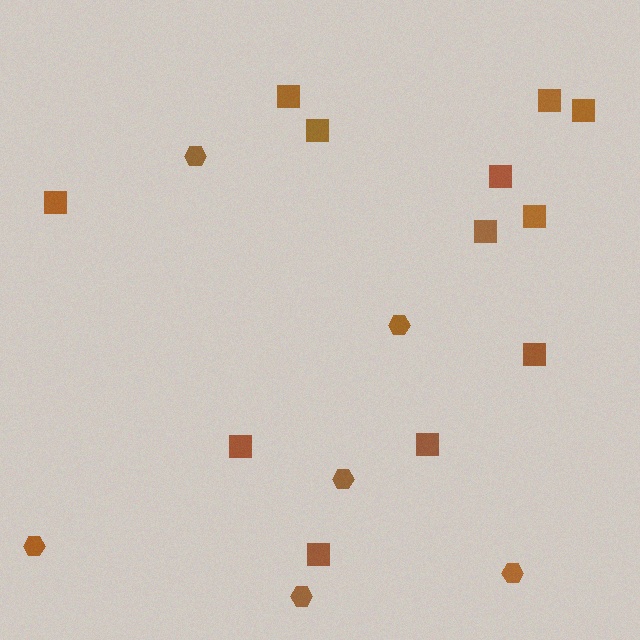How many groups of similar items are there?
There are 2 groups: one group of squares (12) and one group of hexagons (6).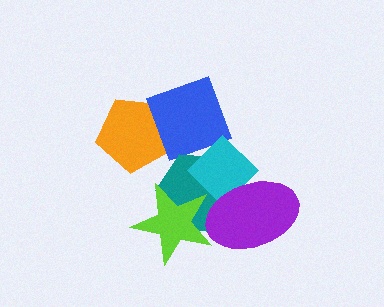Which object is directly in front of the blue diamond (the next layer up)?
The teal hexagon is directly in front of the blue diamond.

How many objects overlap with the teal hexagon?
4 objects overlap with the teal hexagon.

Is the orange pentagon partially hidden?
Yes, it is partially covered by another shape.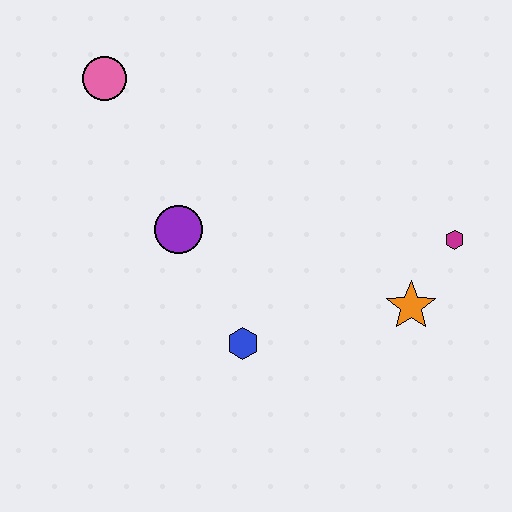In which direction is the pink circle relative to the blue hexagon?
The pink circle is above the blue hexagon.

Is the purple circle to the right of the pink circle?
Yes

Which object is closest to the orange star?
The magenta hexagon is closest to the orange star.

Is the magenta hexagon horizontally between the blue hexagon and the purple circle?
No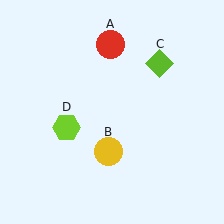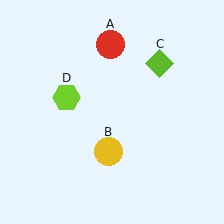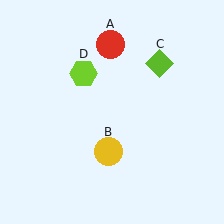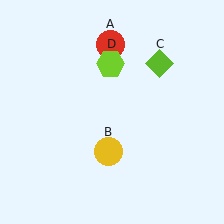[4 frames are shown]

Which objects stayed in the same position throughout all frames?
Red circle (object A) and yellow circle (object B) and lime diamond (object C) remained stationary.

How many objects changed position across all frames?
1 object changed position: lime hexagon (object D).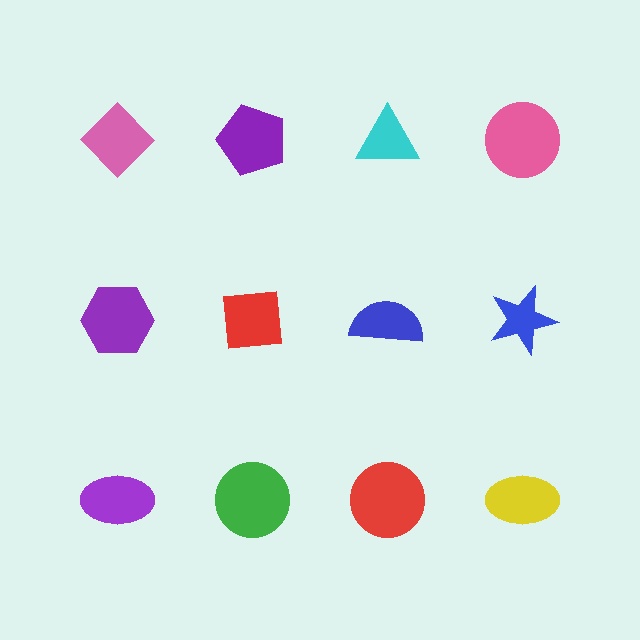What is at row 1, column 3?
A cyan triangle.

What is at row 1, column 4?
A pink circle.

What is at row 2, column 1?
A purple hexagon.